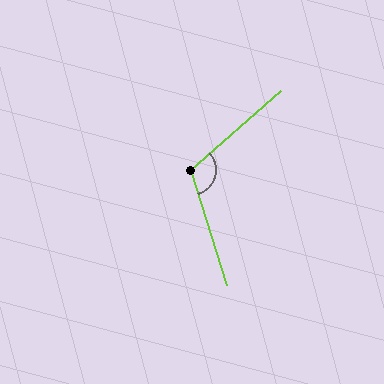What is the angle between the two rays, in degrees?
Approximately 114 degrees.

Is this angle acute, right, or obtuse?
It is obtuse.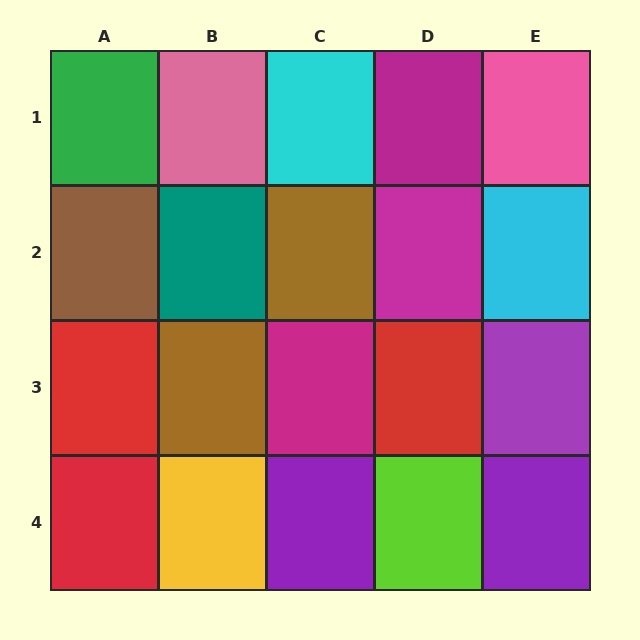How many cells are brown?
3 cells are brown.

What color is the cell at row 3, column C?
Magenta.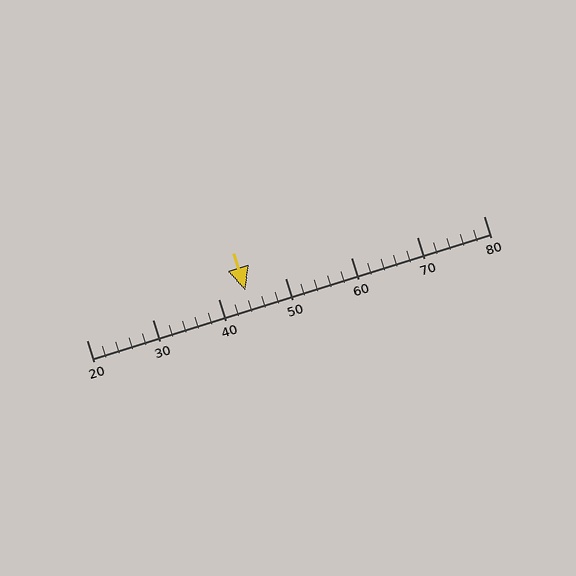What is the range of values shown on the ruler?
The ruler shows values from 20 to 80.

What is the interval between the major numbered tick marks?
The major tick marks are spaced 10 units apart.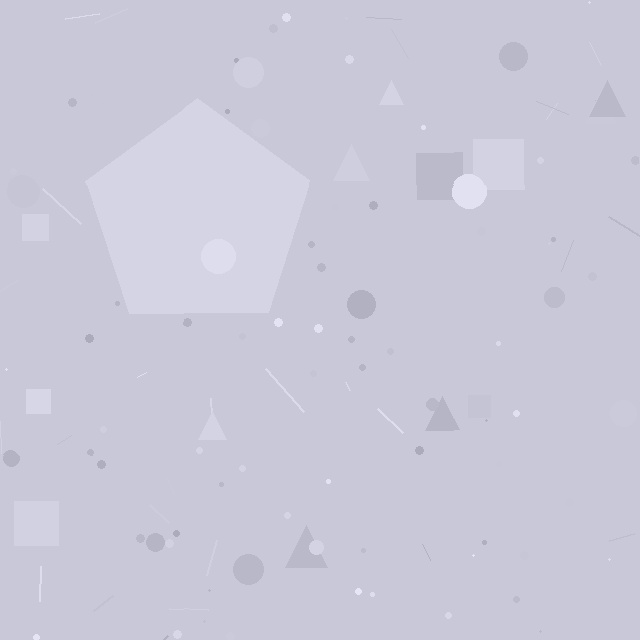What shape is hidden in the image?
A pentagon is hidden in the image.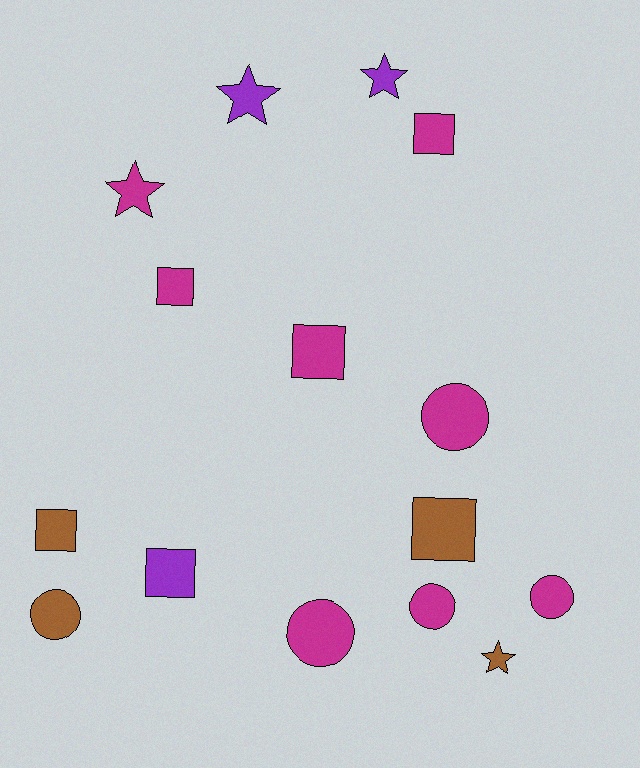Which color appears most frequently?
Magenta, with 8 objects.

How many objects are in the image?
There are 15 objects.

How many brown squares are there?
There are 2 brown squares.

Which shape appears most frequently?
Square, with 6 objects.